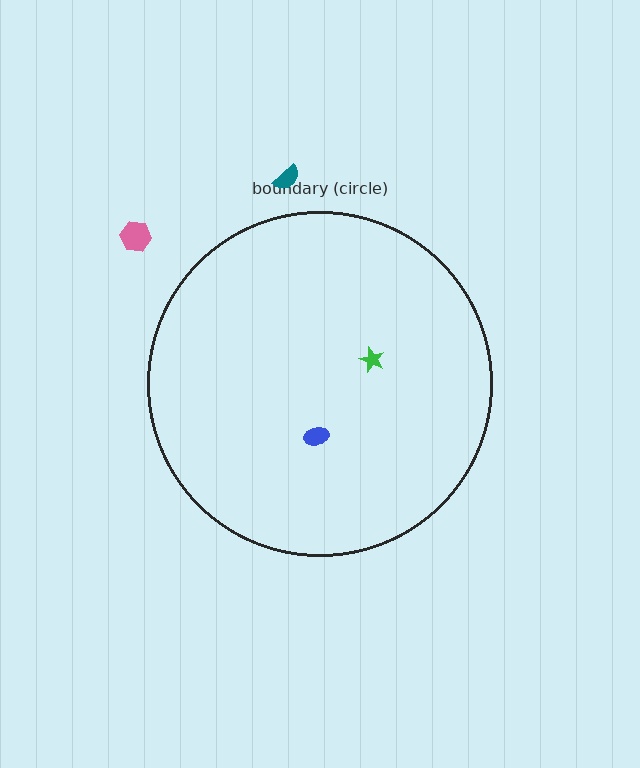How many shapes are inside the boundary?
2 inside, 2 outside.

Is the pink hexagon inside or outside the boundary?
Outside.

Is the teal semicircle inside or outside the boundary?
Outside.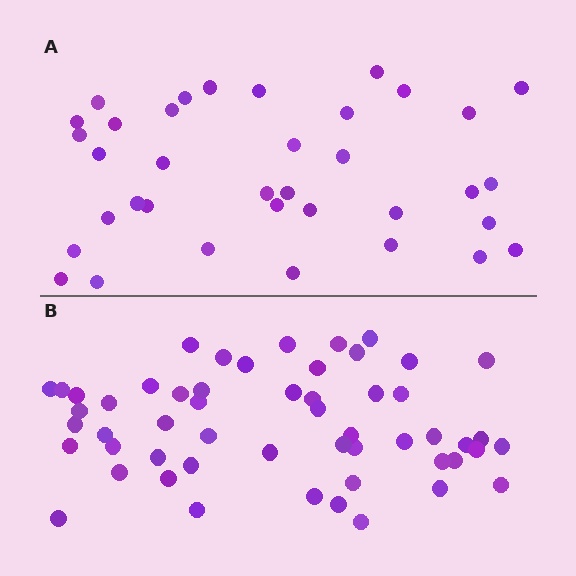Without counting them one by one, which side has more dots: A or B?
Region B (the bottom region) has more dots.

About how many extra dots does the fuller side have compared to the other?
Region B has approximately 20 more dots than region A.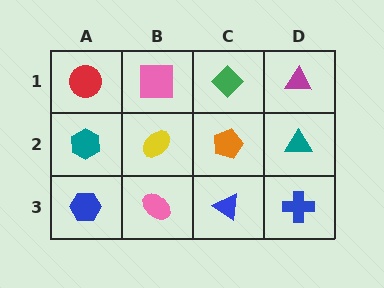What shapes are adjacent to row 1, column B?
A yellow ellipse (row 2, column B), a red circle (row 1, column A), a green diamond (row 1, column C).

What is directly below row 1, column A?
A teal hexagon.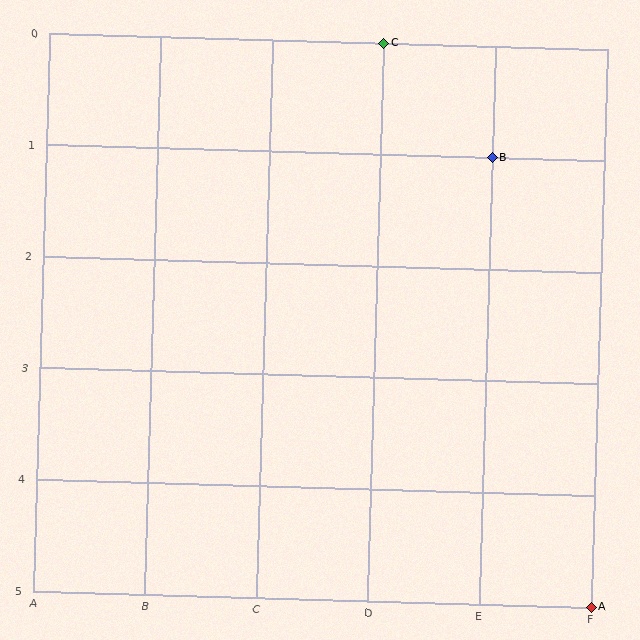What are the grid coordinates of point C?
Point C is at grid coordinates (D, 0).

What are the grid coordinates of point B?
Point B is at grid coordinates (E, 1).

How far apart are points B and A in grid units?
Points B and A are 1 column and 4 rows apart (about 4.1 grid units diagonally).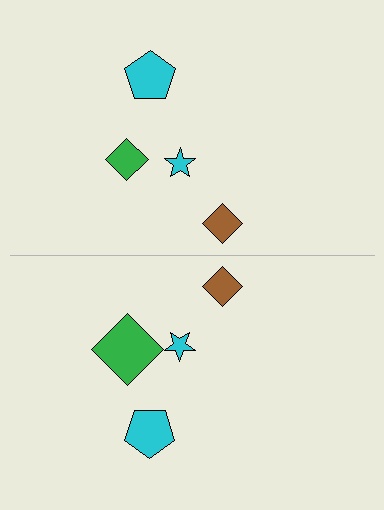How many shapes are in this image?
There are 8 shapes in this image.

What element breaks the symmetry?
The green diamond on the bottom side has a different size than its mirror counterpart.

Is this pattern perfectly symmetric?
No, the pattern is not perfectly symmetric. The green diamond on the bottom side has a different size than its mirror counterpart.